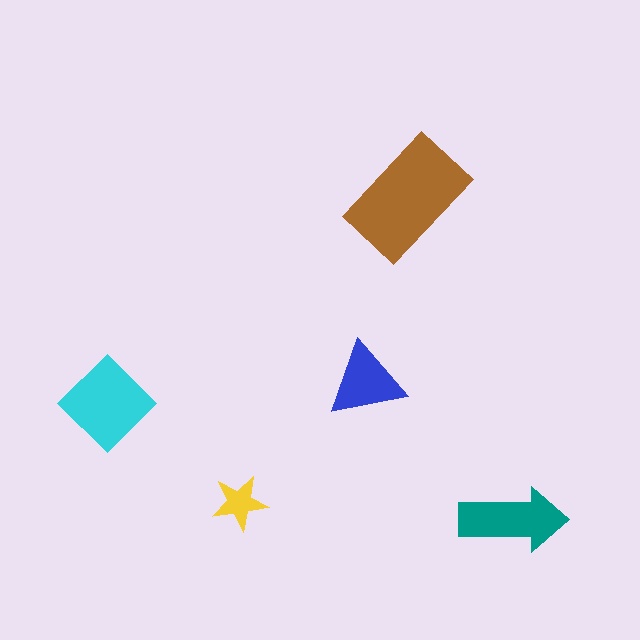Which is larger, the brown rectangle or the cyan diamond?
The brown rectangle.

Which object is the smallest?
The yellow star.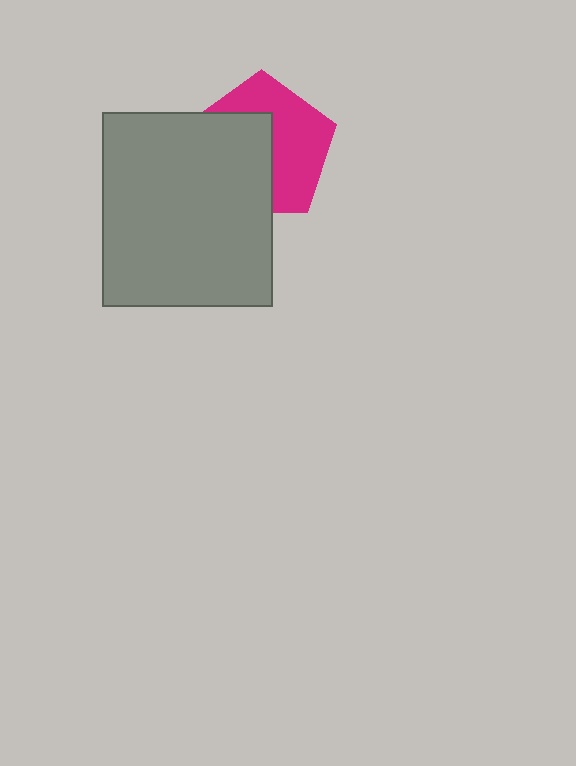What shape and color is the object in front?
The object in front is a gray rectangle.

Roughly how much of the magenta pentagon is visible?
About half of it is visible (roughly 50%).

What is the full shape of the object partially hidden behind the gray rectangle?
The partially hidden object is a magenta pentagon.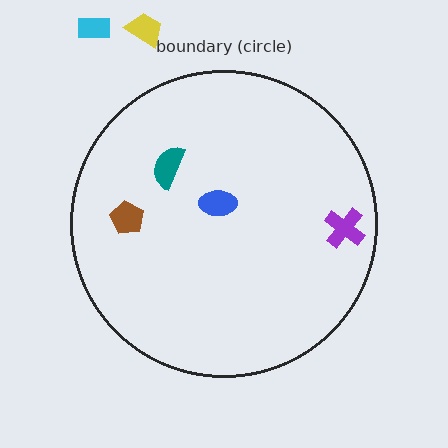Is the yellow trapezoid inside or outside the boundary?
Outside.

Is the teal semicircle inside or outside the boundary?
Inside.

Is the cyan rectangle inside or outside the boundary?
Outside.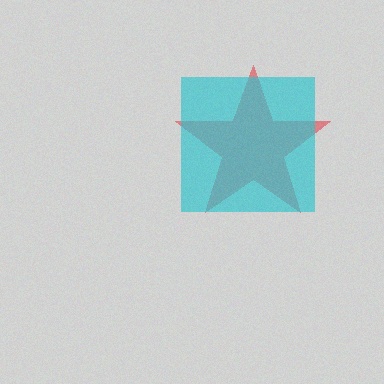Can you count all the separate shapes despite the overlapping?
Yes, there are 2 separate shapes.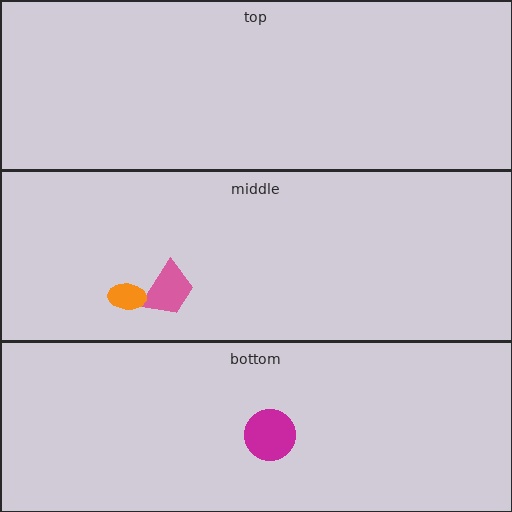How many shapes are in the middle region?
2.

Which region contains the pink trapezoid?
The middle region.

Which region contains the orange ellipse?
The middle region.